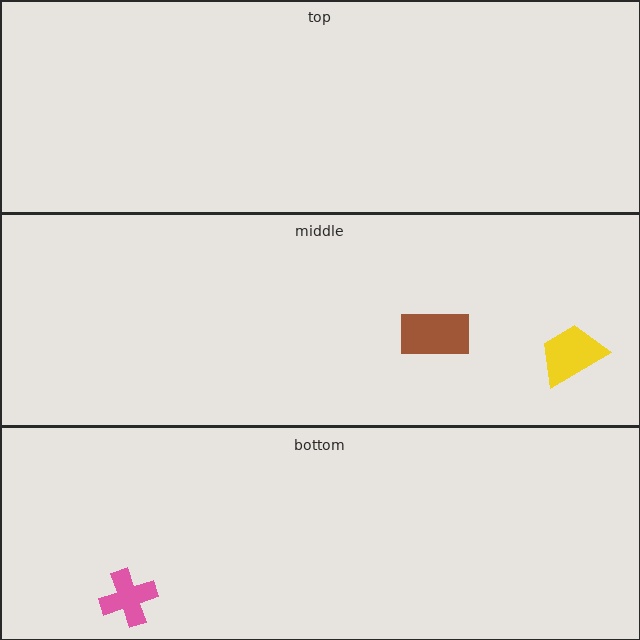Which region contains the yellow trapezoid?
The middle region.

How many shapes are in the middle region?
2.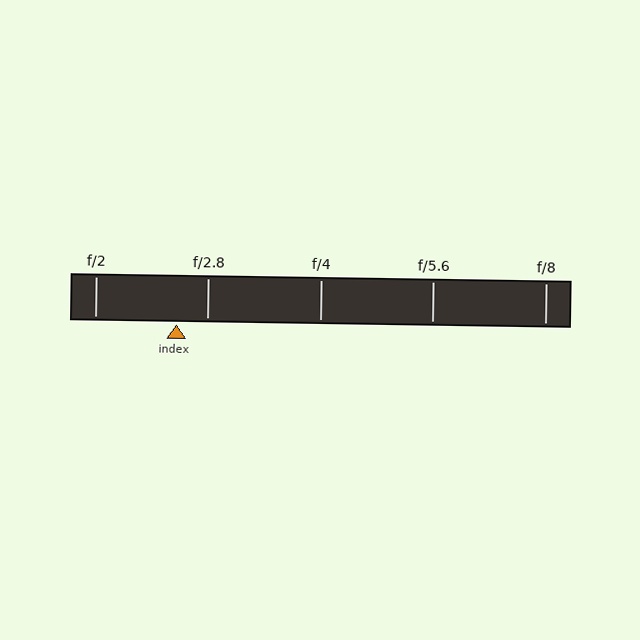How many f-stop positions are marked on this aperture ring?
There are 5 f-stop positions marked.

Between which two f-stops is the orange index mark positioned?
The index mark is between f/2 and f/2.8.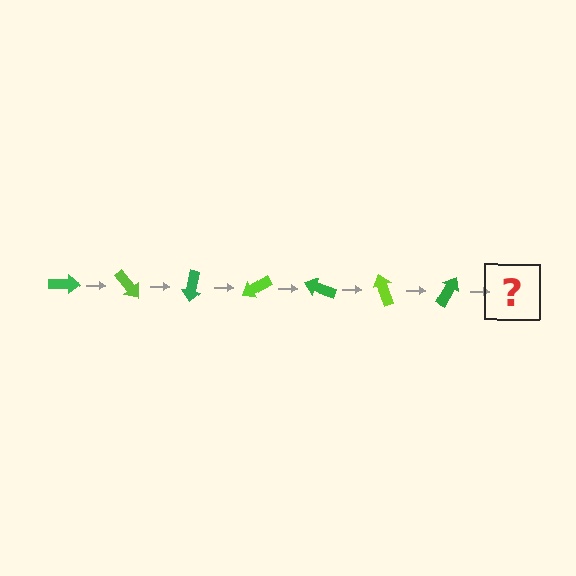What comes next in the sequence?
The next element should be a lime arrow, rotated 350 degrees from the start.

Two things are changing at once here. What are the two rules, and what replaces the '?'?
The two rules are that it rotates 50 degrees each step and the color cycles through green and lime. The '?' should be a lime arrow, rotated 350 degrees from the start.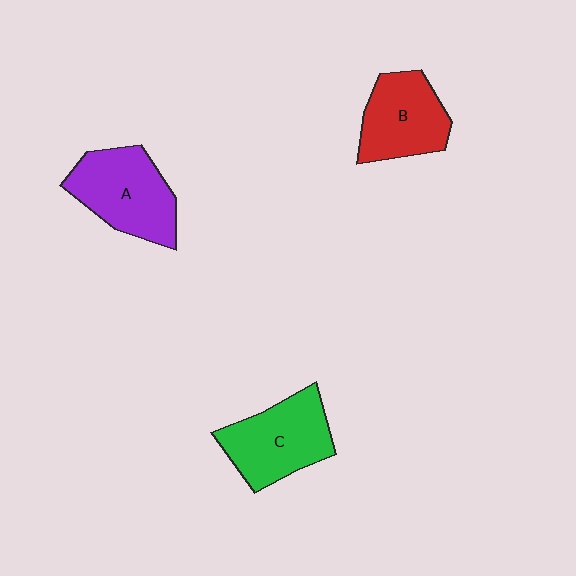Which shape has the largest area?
Shape A (purple).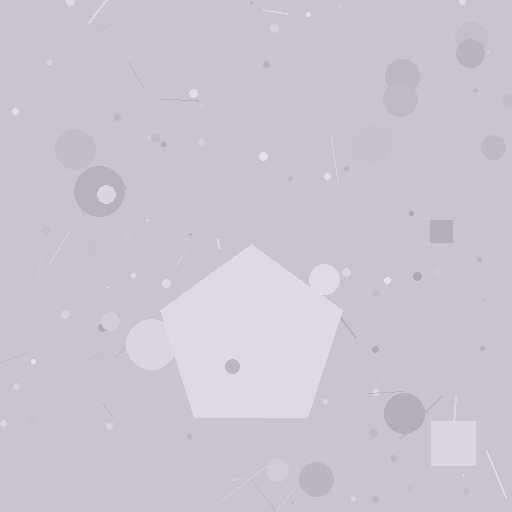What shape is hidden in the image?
A pentagon is hidden in the image.